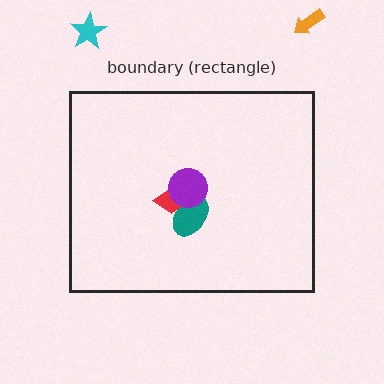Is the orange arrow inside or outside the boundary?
Outside.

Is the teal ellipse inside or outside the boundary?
Inside.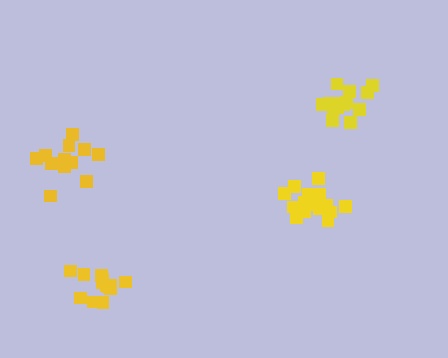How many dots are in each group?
Group 1: 14 dots, Group 2: 13 dots, Group 3: 14 dots, Group 4: 16 dots (57 total).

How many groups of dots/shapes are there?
There are 4 groups.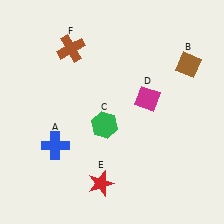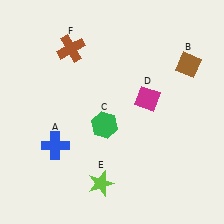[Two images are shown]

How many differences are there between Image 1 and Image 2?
There is 1 difference between the two images.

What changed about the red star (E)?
In Image 1, E is red. In Image 2, it changed to lime.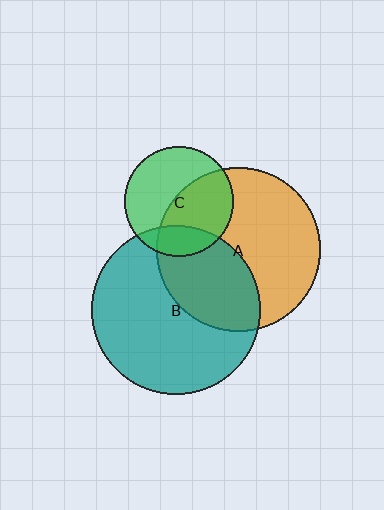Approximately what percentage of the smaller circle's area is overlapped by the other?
Approximately 50%.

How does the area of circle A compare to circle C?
Approximately 2.2 times.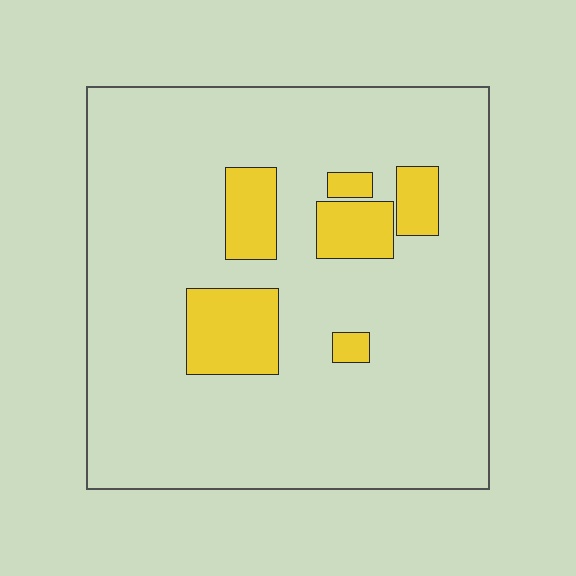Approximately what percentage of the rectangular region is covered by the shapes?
Approximately 15%.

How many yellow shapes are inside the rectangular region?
6.